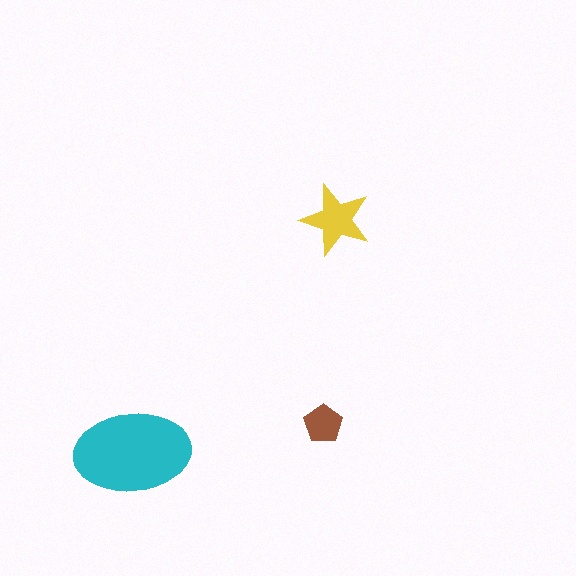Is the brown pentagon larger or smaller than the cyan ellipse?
Smaller.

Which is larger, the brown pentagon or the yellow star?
The yellow star.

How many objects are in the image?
There are 3 objects in the image.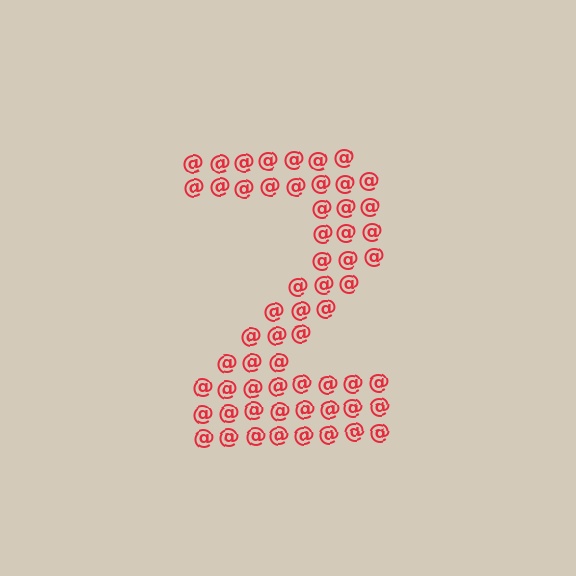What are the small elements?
The small elements are at signs.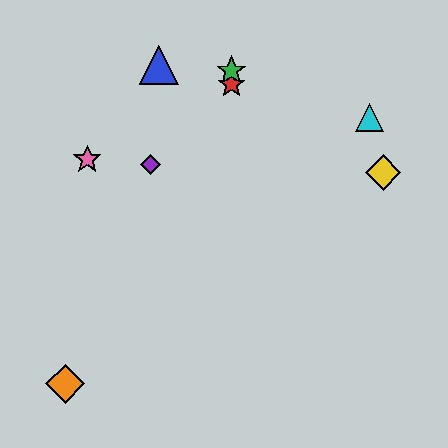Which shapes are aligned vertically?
The red star, the green star are aligned vertically.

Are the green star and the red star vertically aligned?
Yes, both are at x≈231.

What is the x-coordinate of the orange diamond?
The orange diamond is at x≈65.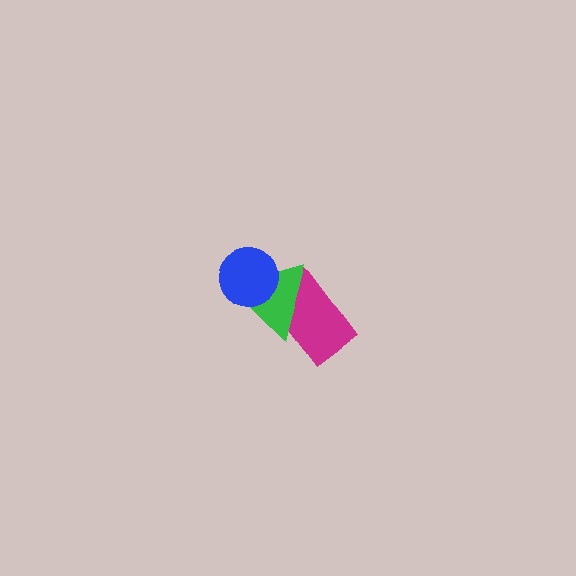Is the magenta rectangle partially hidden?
Yes, it is partially covered by another shape.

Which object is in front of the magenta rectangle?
The green triangle is in front of the magenta rectangle.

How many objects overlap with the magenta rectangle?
1 object overlaps with the magenta rectangle.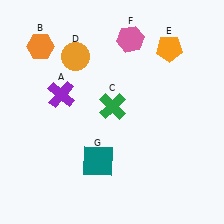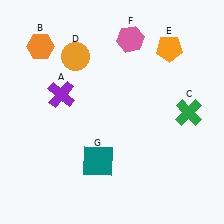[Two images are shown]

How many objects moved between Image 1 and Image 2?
1 object moved between the two images.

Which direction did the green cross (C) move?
The green cross (C) moved right.